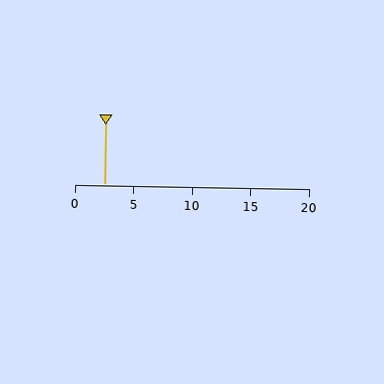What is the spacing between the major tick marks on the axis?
The major ticks are spaced 5 apart.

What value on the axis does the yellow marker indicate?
The marker indicates approximately 2.5.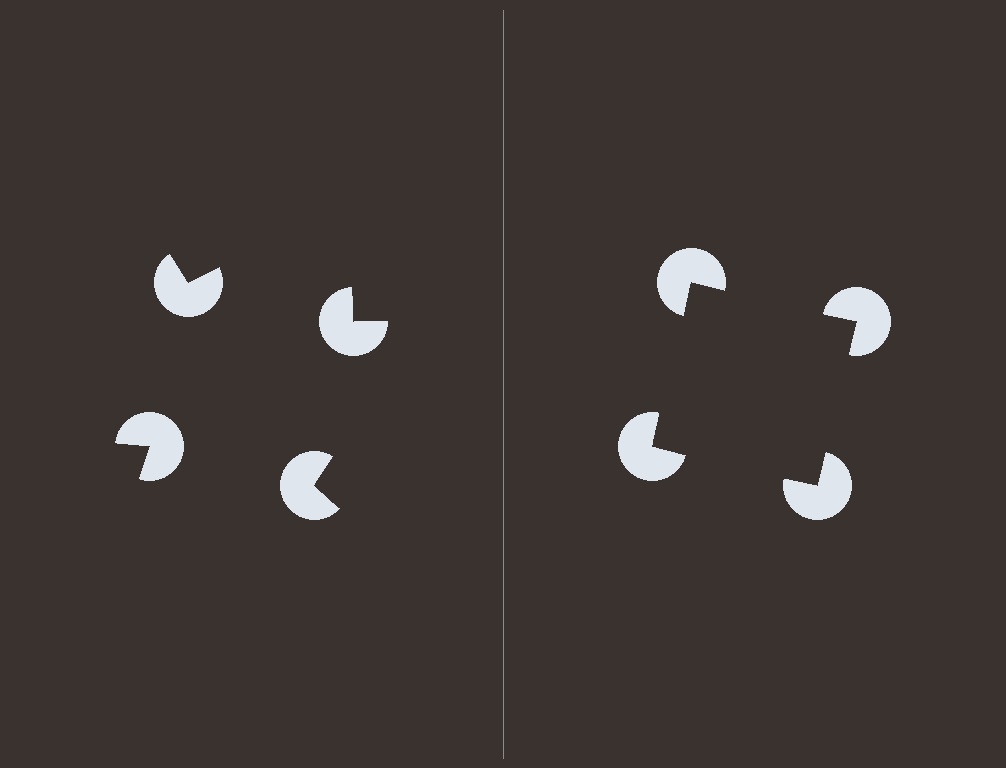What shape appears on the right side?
An illusory square.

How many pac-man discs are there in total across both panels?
8 — 4 on each side.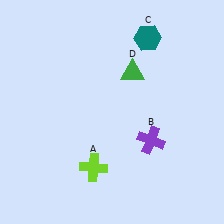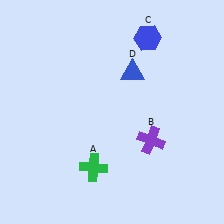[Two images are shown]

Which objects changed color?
A changed from lime to green. C changed from teal to blue. D changed from green to blue.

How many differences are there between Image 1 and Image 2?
There are 3 differences between the two images.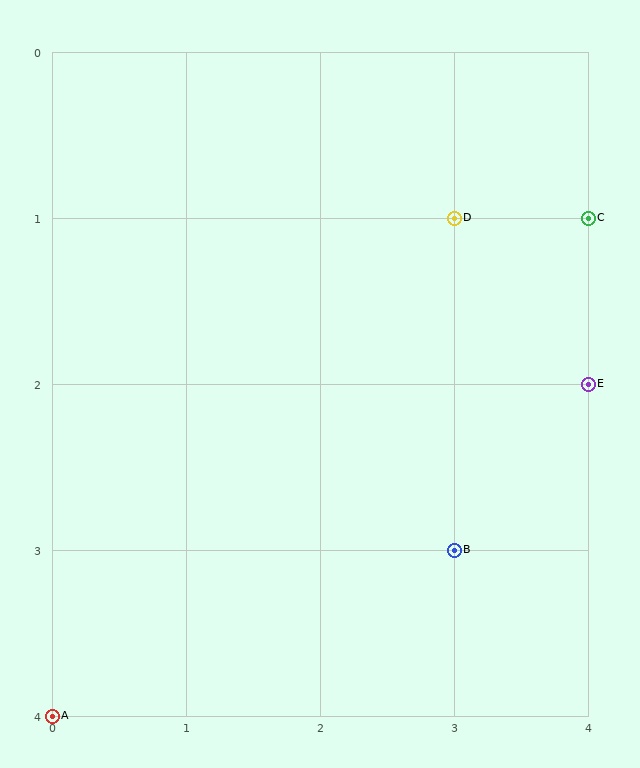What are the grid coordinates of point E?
Point E is at grid coordinates (4, 2).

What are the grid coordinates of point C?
Point C is at grid coordinates (4, 1).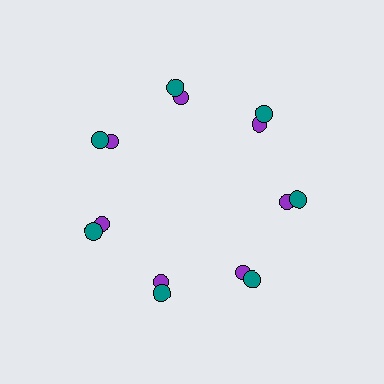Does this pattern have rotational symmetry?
Yes, this pattern has 7-fold rotational symmetry. It looks the same after rotating 51 degrees around the center.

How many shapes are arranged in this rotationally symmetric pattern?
There are 14 shapes, arranged in 7 groups of 2.